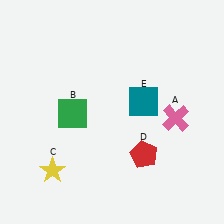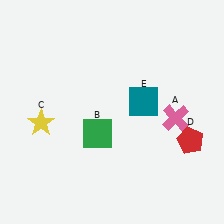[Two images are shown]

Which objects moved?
The objects that moved are: the green square (B), the yellow star (C), the red pentagon (D).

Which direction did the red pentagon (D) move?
The red pentagon (D) moved right.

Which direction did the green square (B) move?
The green square (B) moved right.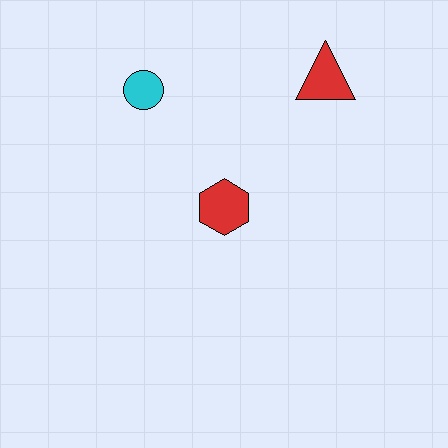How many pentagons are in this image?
There are no pentagons.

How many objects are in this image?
There are 3 objects.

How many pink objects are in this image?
There are no pink objects.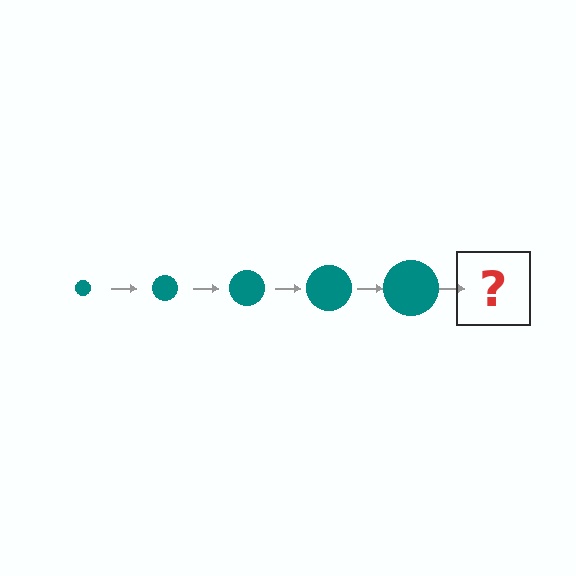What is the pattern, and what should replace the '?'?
The pattern is that the circle gets progressively larger each step. The '?' should be a teal circle, larger than the previous one.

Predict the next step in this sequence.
The next step is a teal circle, larger than the previous one.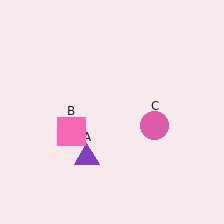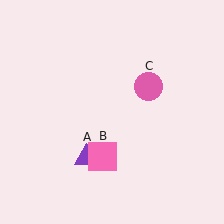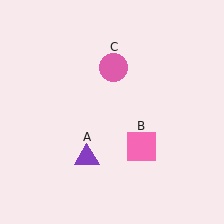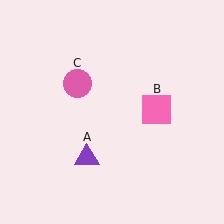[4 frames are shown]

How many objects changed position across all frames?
2 objects changed position: pink square (object B), pink circle (object C).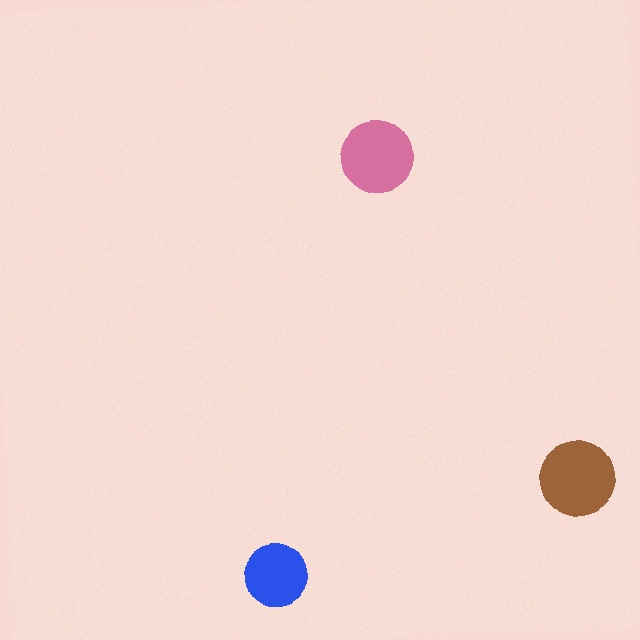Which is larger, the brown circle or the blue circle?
The brown one.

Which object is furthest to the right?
The brown circle is rightmost.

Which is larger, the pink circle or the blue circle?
The pink one.